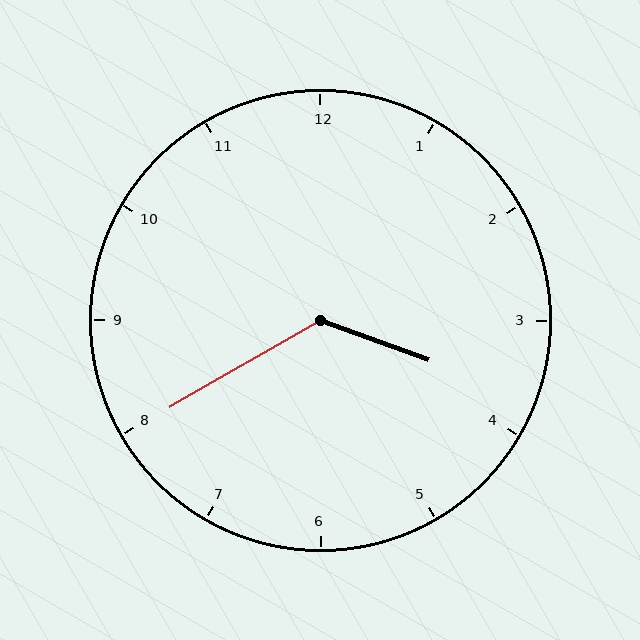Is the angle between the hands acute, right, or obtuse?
It is obtuse.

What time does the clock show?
3:40.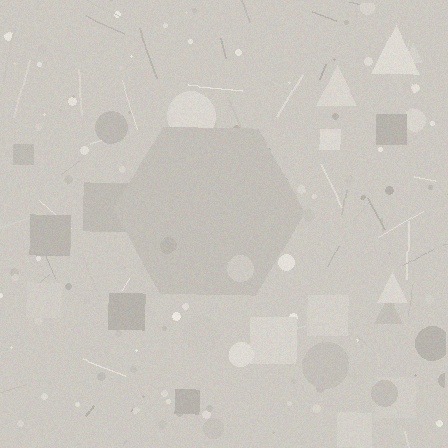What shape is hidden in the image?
A hexagon is hidden in the image.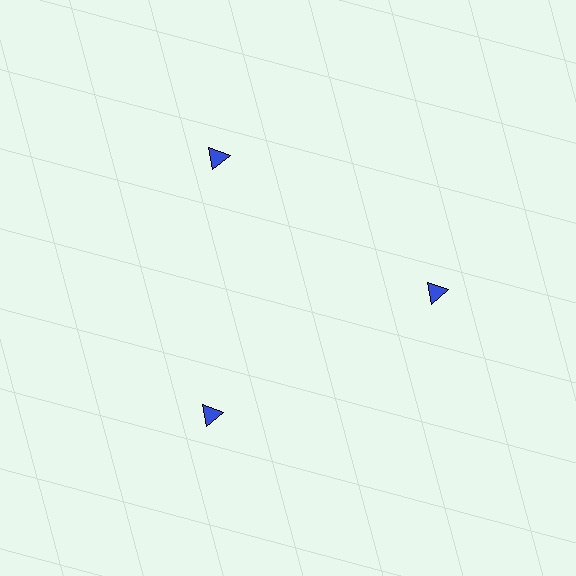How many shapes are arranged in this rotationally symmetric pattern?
There are 3 shapes, arranged in 3 groups of 1.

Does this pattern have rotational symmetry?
Yes, this pattern has 3-fold rotational symmetry. It looks the same after rotating 120 degrees around the center.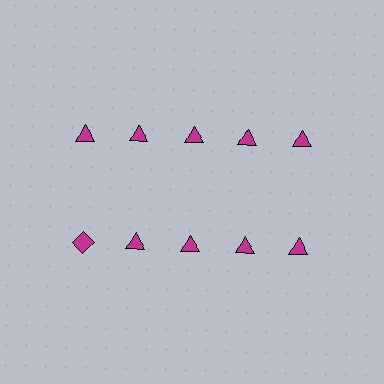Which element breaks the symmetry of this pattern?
The magenta diamond in the second row, leftmost column breaks the symmetry. All other shapes are magenta triangles.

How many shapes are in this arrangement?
There are 10 shapes arranged in a grid pattern.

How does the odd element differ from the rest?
It has a different shape: diamond instead of triangle.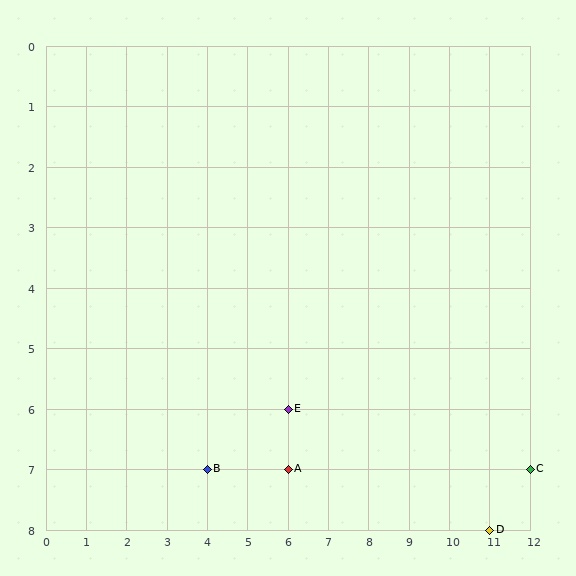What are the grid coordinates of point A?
Point A is at grid coordinates (6, 7).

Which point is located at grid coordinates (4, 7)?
Point B is at (4, 7).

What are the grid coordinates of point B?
Point B is at grid coordinates (4, 7).